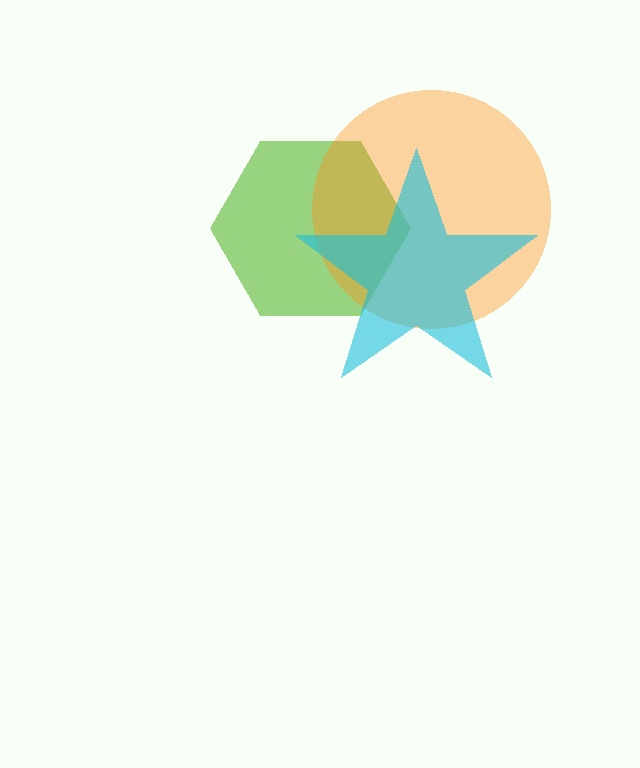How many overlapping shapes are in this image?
There are 3 overlapping shapes in the image.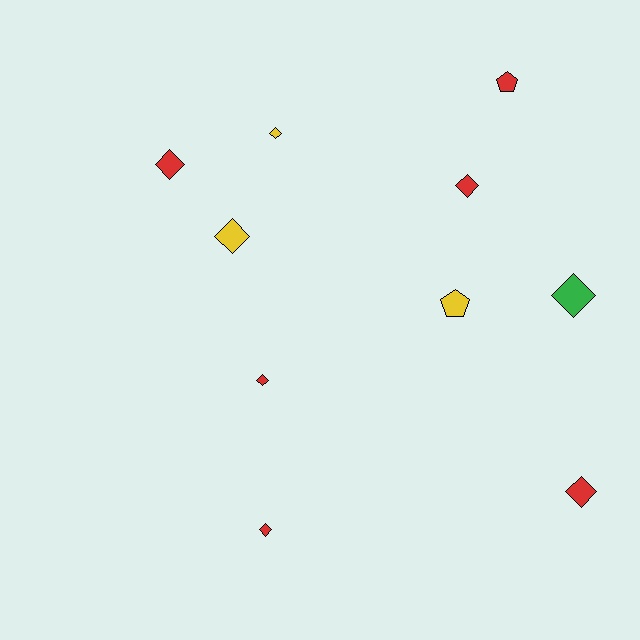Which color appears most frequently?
Red, with 6 objects.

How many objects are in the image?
There are 10 objects.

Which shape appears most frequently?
Diamond, with 8 objects.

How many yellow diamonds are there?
There are 2 yellow diamonds.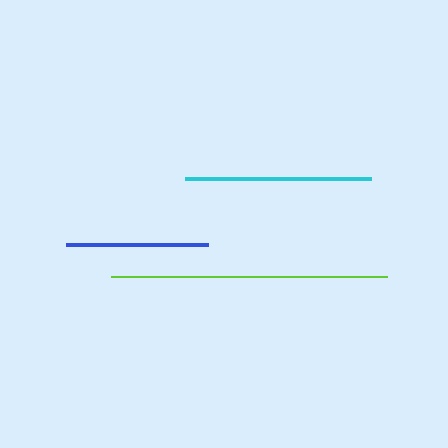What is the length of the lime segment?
The lime segment is approximately 276 pixels long.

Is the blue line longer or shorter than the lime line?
The lime line is longer than the blue line.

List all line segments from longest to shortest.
From longest to shortest: lime, cyan, blue.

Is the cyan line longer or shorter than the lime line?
The lime line is longer than the cyan line.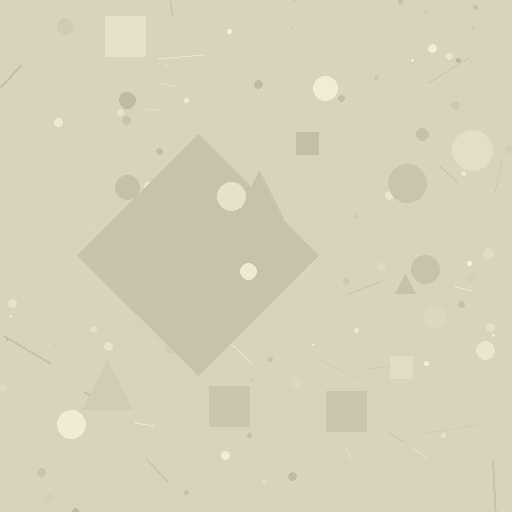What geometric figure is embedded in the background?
A diamond is embedded in the background.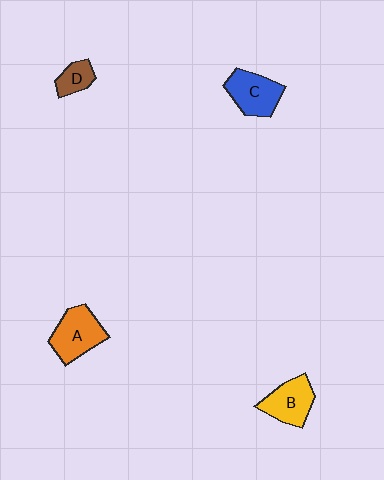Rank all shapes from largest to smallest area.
From largest to smallest: A (orange), C (blue), B (yellow), D (brown).